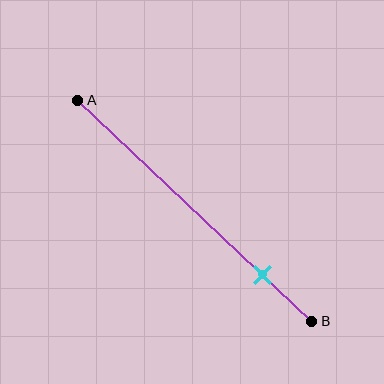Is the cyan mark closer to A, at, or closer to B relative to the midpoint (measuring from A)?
The cyan mark is closer to point B than the midpoint of segment AB.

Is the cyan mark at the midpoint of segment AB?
No, the mark is at about 80% from A, not at the 50% midpoint.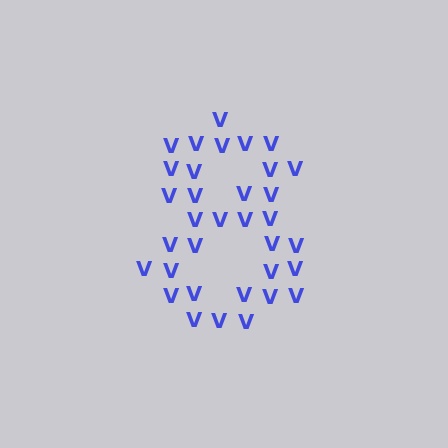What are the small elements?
The small elements are letter V's.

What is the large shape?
The large shape is the digit 8.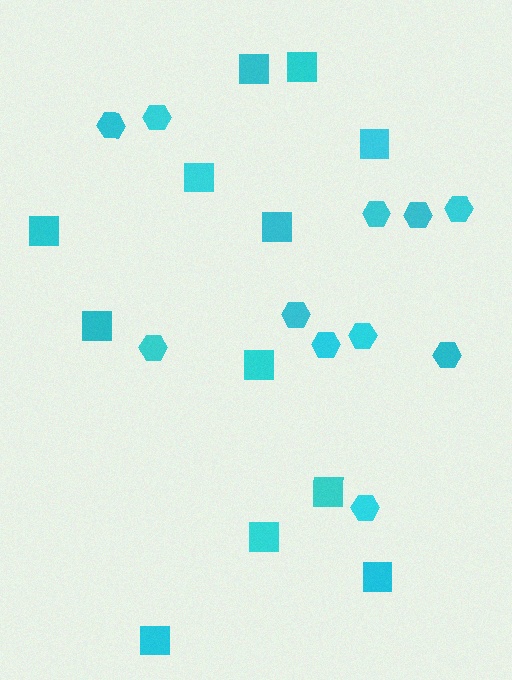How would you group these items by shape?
There are 2 groups: one group of squares (12) and one group of hexagons (11).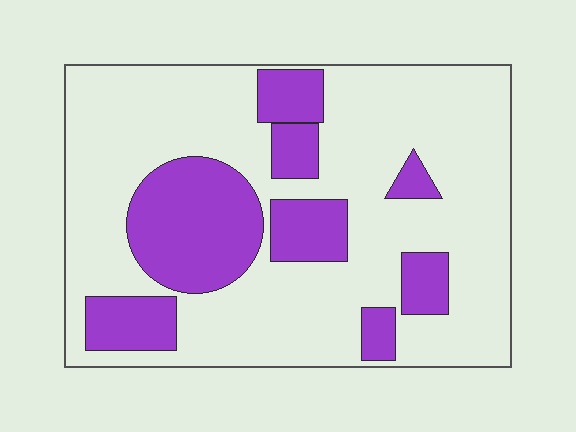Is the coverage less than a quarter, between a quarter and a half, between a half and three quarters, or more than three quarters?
Between a quarter and a half.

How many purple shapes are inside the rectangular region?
8.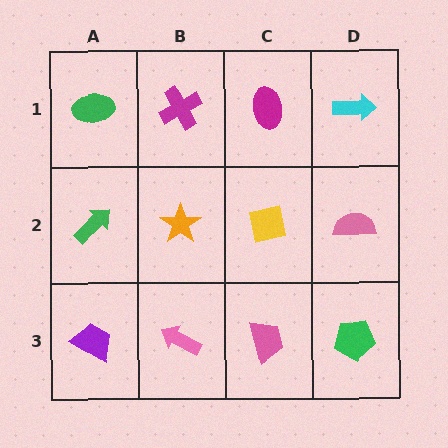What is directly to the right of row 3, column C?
A green pentagon.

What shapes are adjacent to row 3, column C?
A yellow square (row 2, column C), a pink arrow (row 3, column B), a green pentagon (row 3, column D).